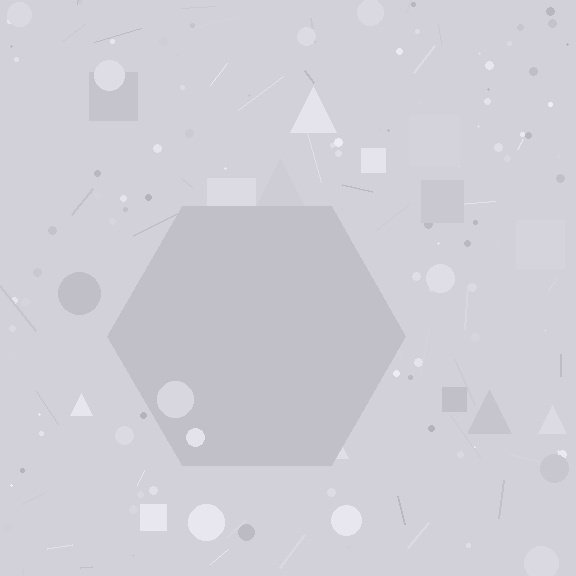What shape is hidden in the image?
A hexagon is hidden in the image.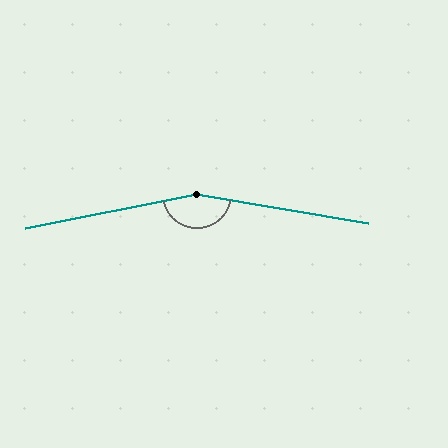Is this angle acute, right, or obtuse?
It is obtuse.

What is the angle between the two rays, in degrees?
Approximately 159 degrees.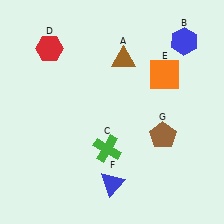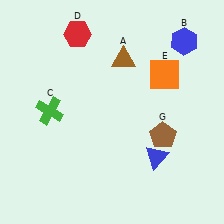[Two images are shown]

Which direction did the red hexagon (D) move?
The red hexagon (D) moved right.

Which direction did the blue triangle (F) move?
The blue triangle (F) moved right.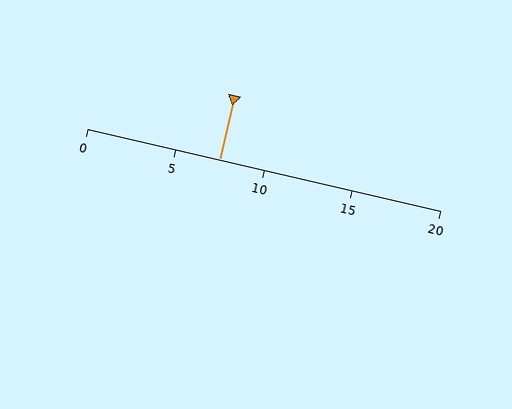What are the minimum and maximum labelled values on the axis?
The axis runs from 0 to 20.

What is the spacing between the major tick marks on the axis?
The major ticks are spaced 5 apart.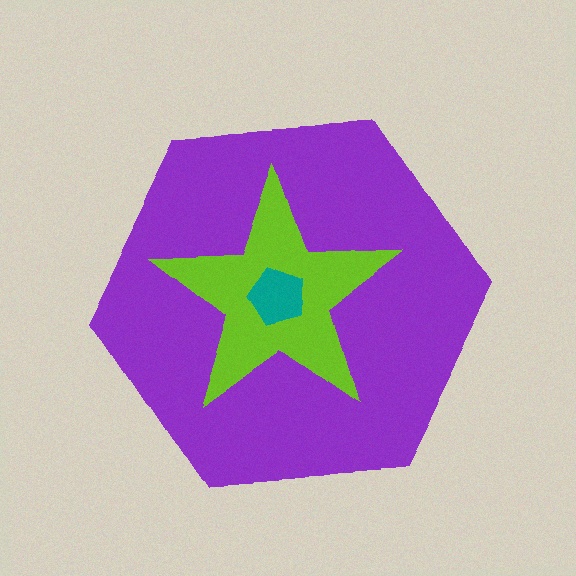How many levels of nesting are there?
3.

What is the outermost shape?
The purple hexagon.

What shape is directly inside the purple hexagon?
The lime star.